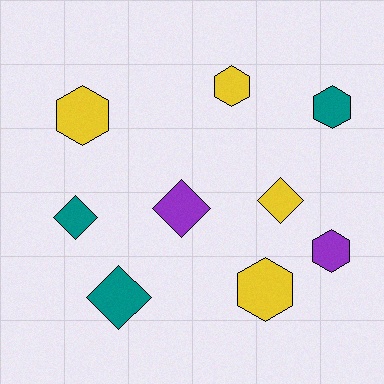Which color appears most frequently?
Yellow, with 4 objects.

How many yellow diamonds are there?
There is 1 yellow diamond.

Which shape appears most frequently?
Hexagon, with 5 objects.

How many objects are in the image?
There are 9 objects.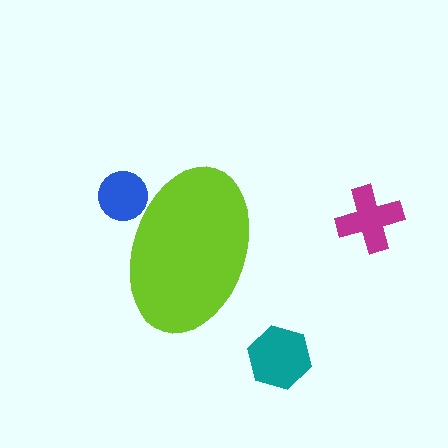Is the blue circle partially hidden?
Yes, the blue circle is partially hidden behind the lime ellipse.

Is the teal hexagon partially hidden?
No, the teal hexagon is fully visible.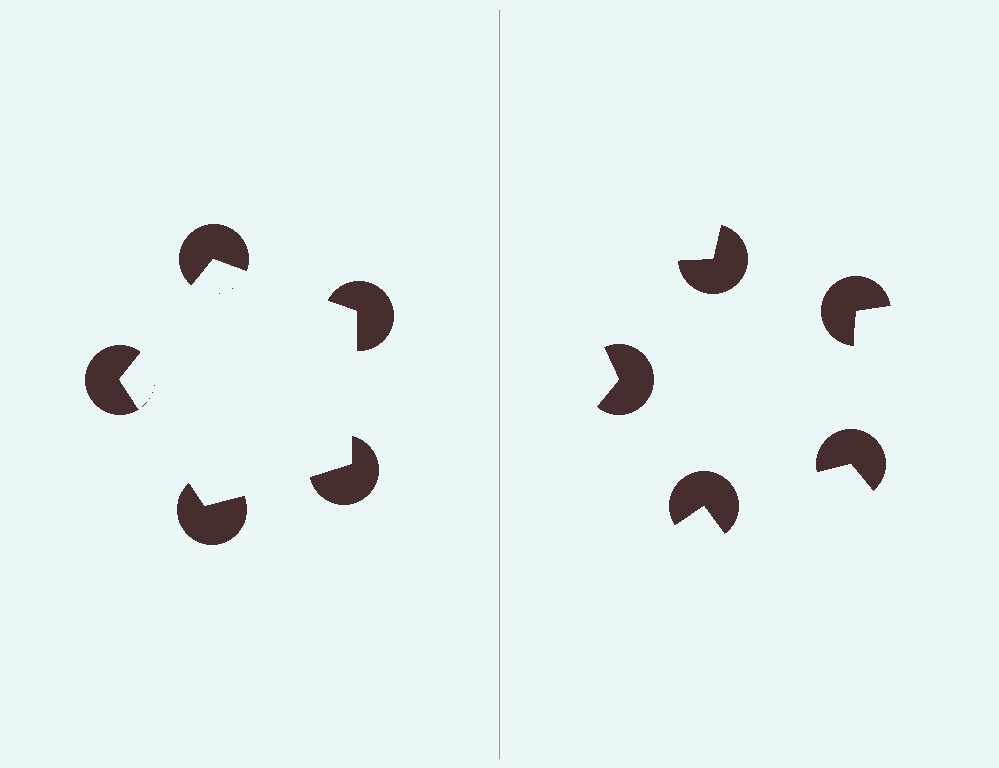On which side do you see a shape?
An illusory pentagon appears on the left side. On the right side the wedge cuts are rotated, so no coherent shape forms.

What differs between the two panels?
The pac-man discs are positioned identically on both sides; only the wedge orientations differ. On the left they align to a pentagon; on the right they are misaligned.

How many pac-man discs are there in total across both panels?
10 — 5 on each side.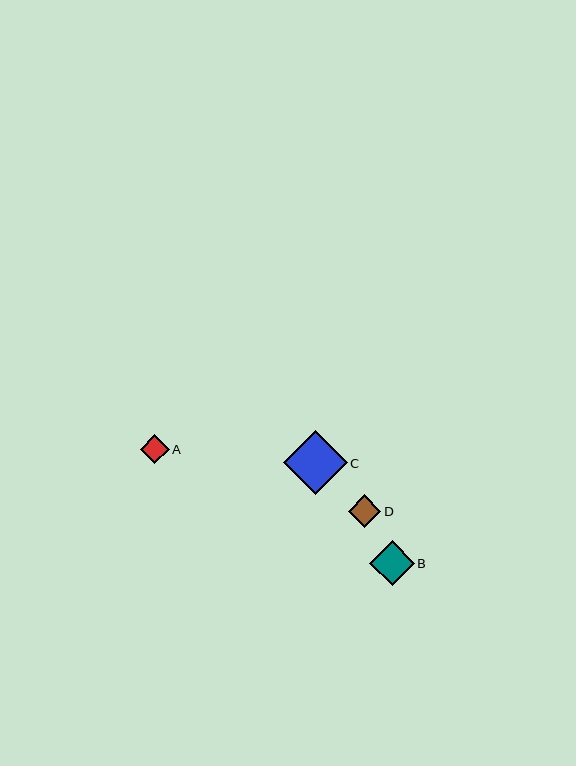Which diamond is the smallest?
Diamond A is the smallest with a size of approximately 29 pixels.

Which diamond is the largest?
Diamond C is the largest with a size of approximately 64 pixels.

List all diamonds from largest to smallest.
From largest to smallest: C, B, D, A.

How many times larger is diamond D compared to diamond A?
Diamond D is approximately 1.1 times the size of diamond A.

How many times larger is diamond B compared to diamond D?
Diamond B is approximately 1.4 times the size of diamond D.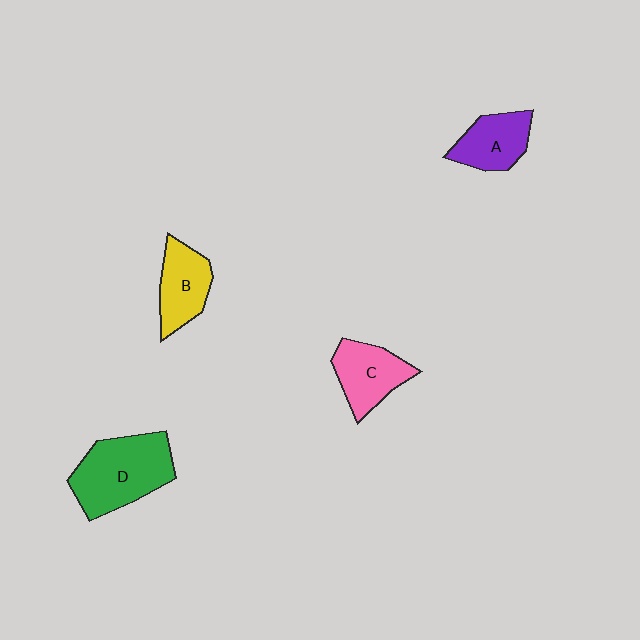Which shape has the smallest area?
Shape A (purple).